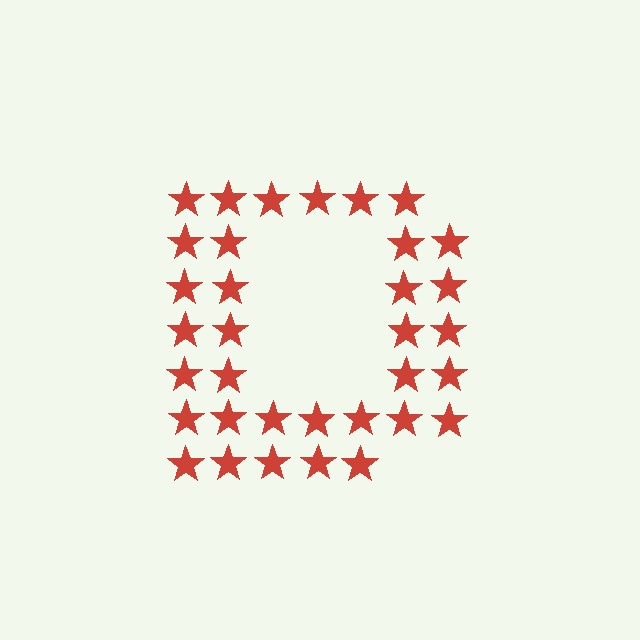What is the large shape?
The large shape is the letter D.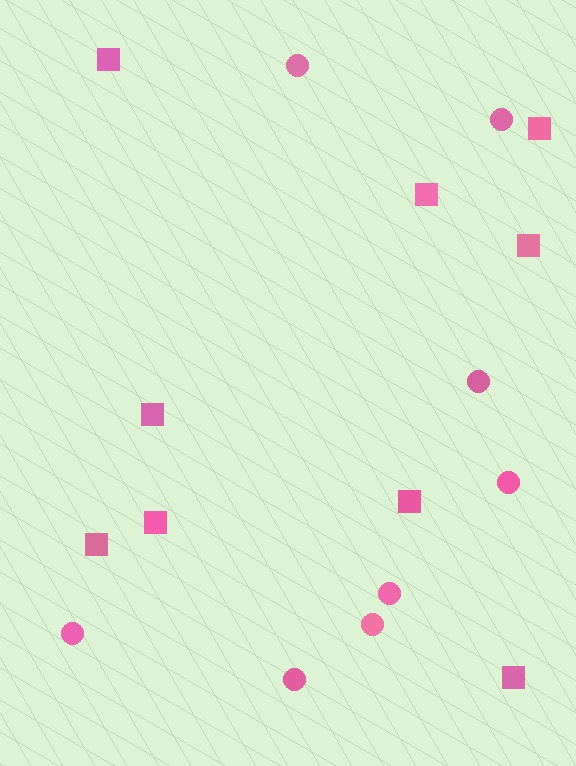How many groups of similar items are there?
There are 2 groups: one group of squares (9) and one group of circles (8).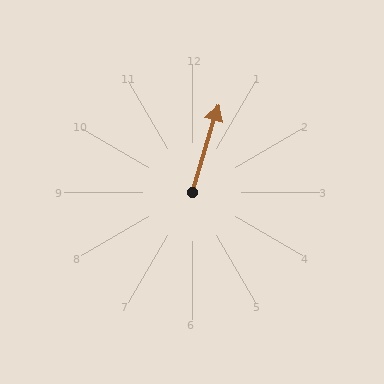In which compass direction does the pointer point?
North.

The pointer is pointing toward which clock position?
Roughly 1 o'clock.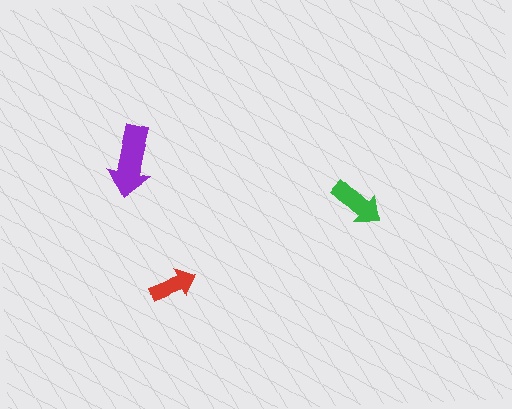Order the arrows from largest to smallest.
the purple one, the green one, the red one.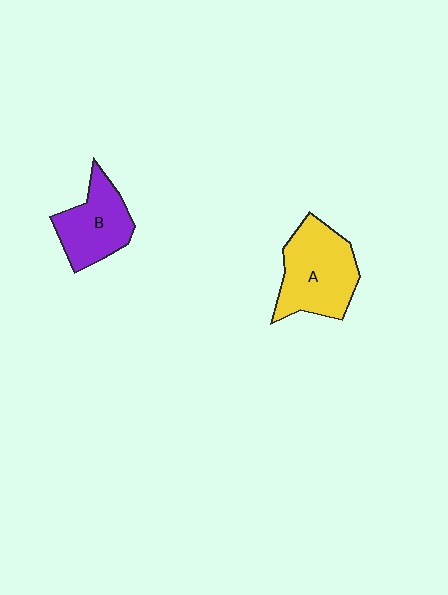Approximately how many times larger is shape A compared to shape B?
Approximately 1.3 times.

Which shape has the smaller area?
Shape B (purple).